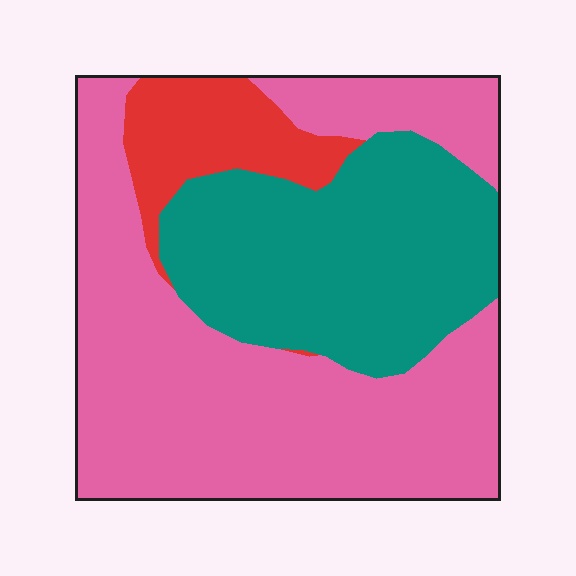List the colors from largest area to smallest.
From largest to smallest: pink, teal, red.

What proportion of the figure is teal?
Teal takes up between a quarter and a half of the figure.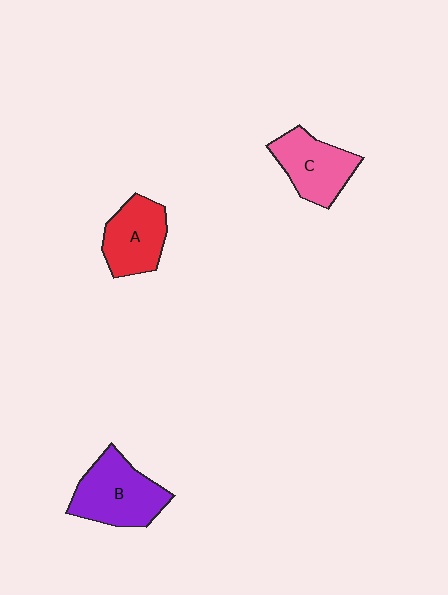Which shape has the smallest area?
Shape A (red).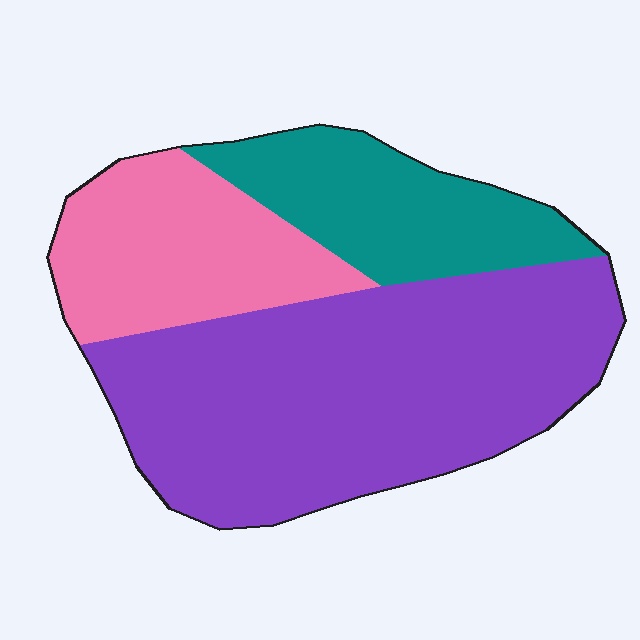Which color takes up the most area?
Purple, at roughly 55%.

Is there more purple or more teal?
Purple.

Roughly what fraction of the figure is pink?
Pink covers roughly 25% of the figure.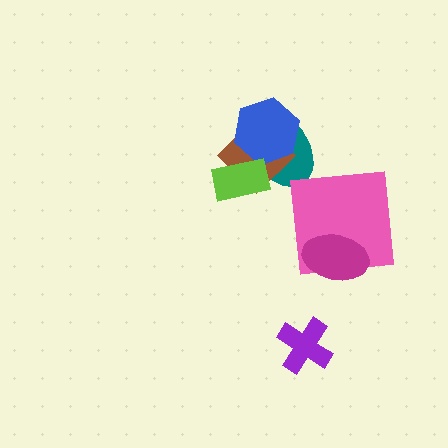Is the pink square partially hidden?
Yes, it is partially covered by another shape.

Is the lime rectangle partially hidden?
No, no other shape covers it.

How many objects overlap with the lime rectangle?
3 objects overlap with the lime rectangle.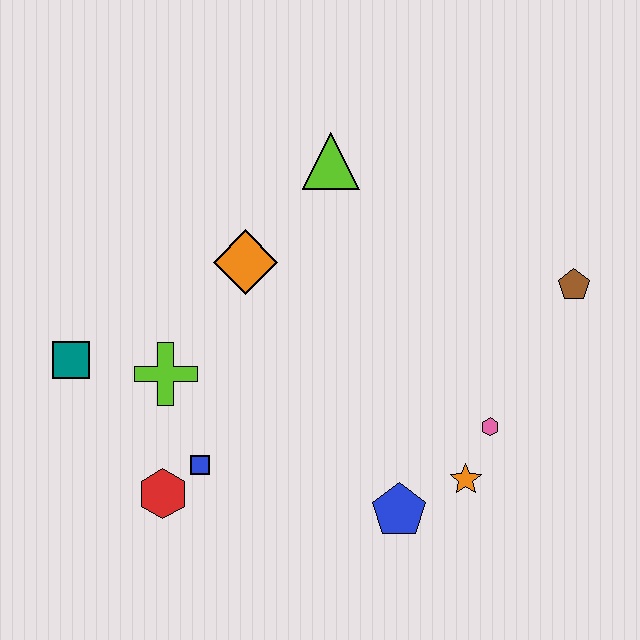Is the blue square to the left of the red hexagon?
No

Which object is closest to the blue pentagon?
The orange star is closest to the blue pentagon.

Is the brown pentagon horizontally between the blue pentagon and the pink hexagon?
No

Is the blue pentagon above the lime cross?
No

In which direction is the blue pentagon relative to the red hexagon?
The blue pentagon is to the right of the red hexagon.